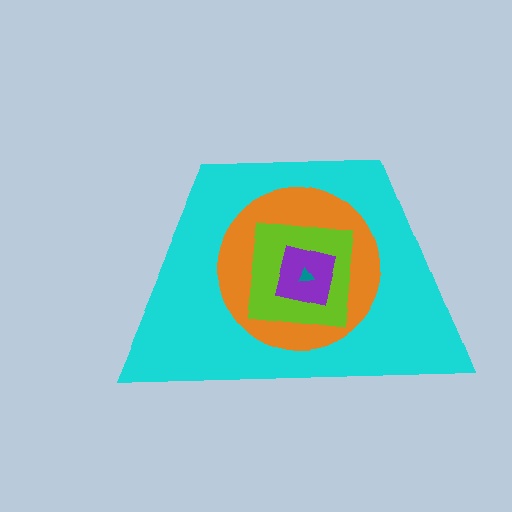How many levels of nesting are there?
5.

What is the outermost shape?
The cyan trapezoid.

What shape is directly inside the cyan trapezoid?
The orange circle.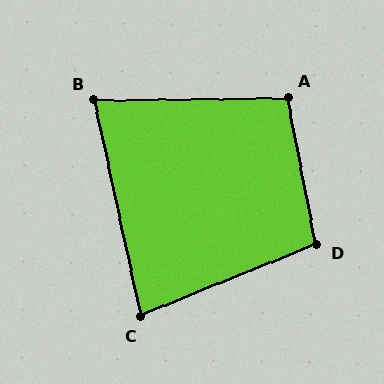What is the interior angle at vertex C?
Approximately 80 degrees (acute).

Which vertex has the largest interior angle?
D, at approximately 101 degrees.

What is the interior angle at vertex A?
Approximately 100 degrees (obtuse).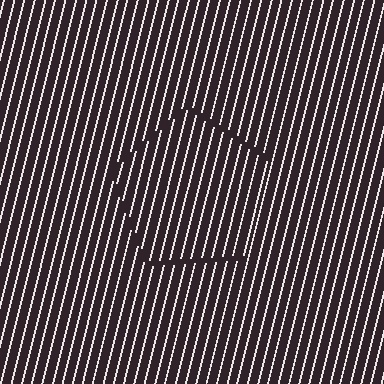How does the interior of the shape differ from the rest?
The interior of the shape contains the same grating, shifted by half a period — the contour is defined by the phase discontinuity where line-ends from the inner and outer gratings abut.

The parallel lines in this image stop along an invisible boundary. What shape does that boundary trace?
An illusory pentagon. The interior of the shape contains the same grating, shifted by half a period — the contour is defined by the phase discontinuity where line-ends from the inner and outer gratings abut.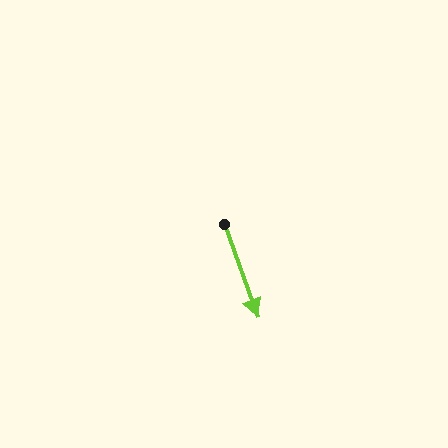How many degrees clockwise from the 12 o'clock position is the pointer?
Approximately 160 degrees.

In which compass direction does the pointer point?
South.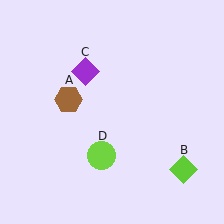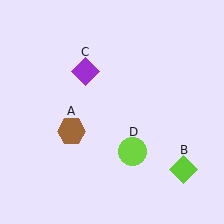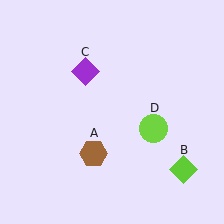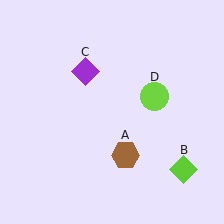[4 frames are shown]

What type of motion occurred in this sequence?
The brown hexagon (object A), lime circle (object D) rotated counterclockwise around the center of the scene.